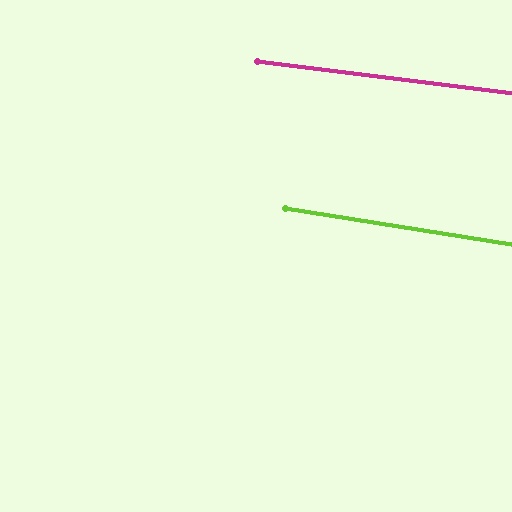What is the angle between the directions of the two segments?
Approximately 2 degrees.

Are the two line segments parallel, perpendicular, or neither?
Parallel — their directions differ by only 1.8°.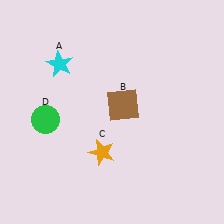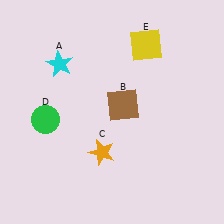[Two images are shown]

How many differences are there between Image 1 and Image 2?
There is 1 difference between the two images.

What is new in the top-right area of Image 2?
A yellow square (E) was added in the top-right area of Image 2.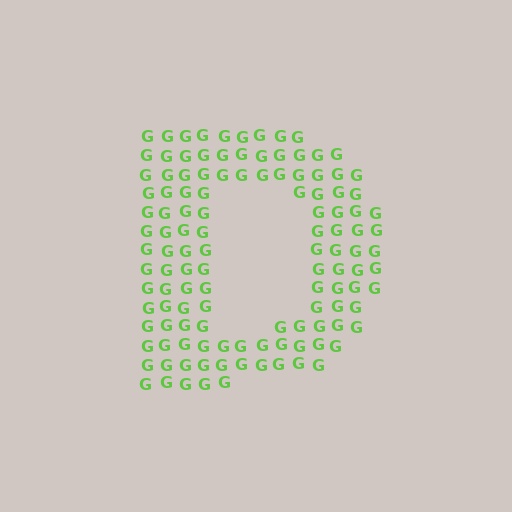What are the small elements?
The small elements are letter G's.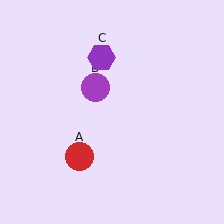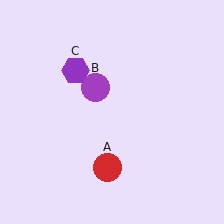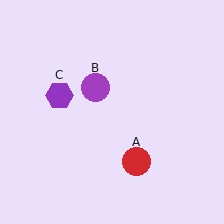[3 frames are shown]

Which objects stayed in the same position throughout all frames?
Purple circle (object B) remained stationary.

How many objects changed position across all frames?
2 objects changed position: red circle (object A), purple hexagon (object C).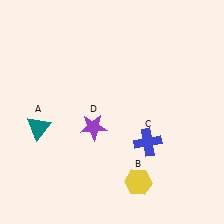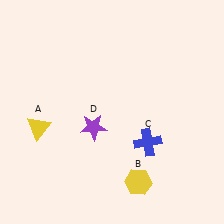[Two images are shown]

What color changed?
The triangle (A) changed from teal in Image 1 to yellow in Image 2.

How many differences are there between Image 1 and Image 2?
There is 1 difference between the two images.